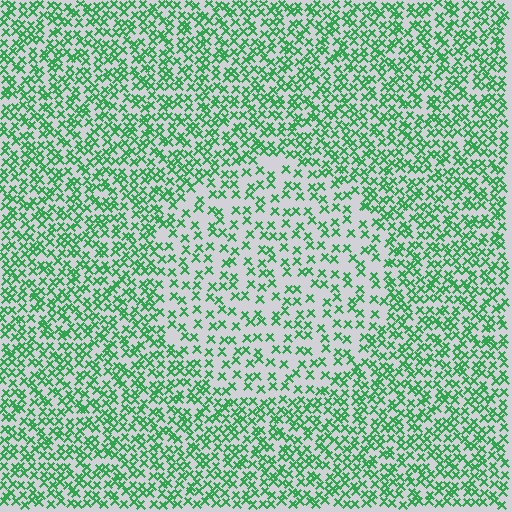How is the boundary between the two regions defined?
The boundary is defined by a change in element density (approximately 1.9x ratio). All elements are the same color, size, and shape.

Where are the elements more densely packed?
The elements are more densely packed outside the circle boundary.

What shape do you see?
I see a circle.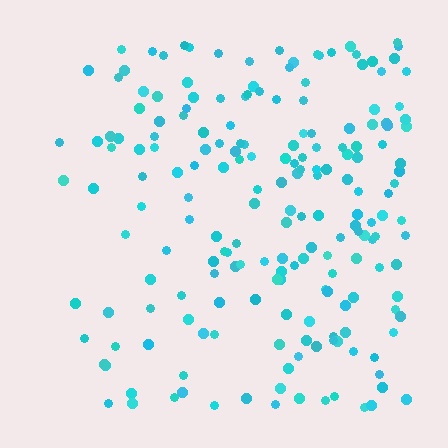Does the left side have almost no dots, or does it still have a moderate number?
Still a moderate number, just noticeably fewer than the right.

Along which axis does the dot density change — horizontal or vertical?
Horizontal.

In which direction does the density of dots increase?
From left to right, with the right side densest.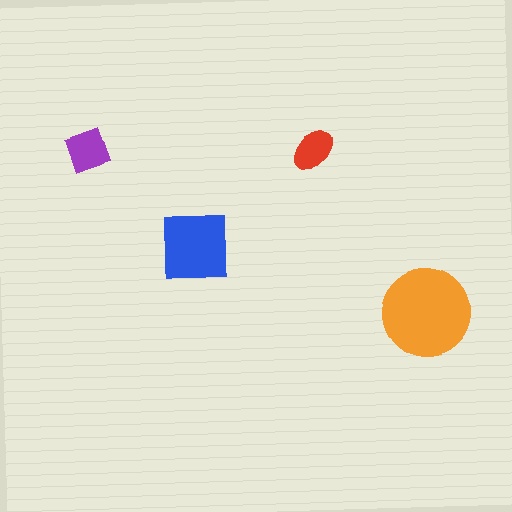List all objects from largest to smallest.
The orange circle, the blue square, the purple diamond, the red ellipse.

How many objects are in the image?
There are 4 objects in the image.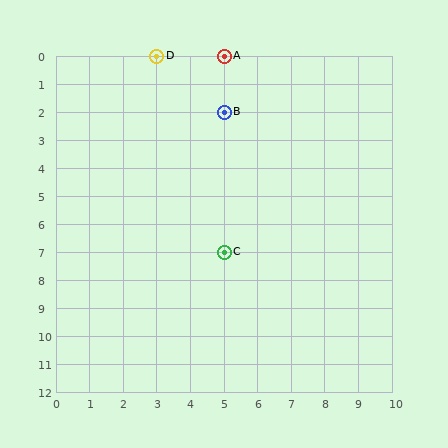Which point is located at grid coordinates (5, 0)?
Point A is at (5, 0).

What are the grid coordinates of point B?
Point B is at grid coordinates (5, 2).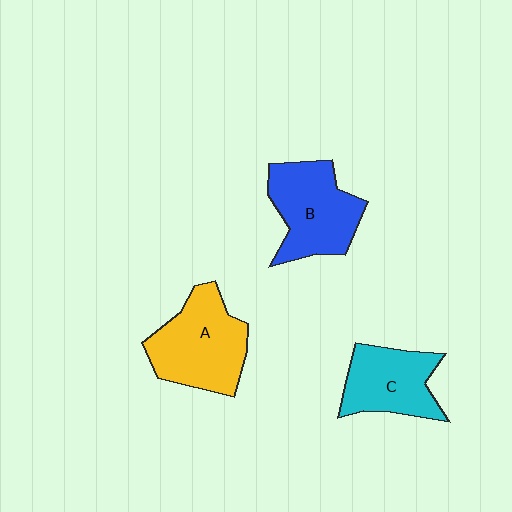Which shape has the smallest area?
Shape C (cyan).